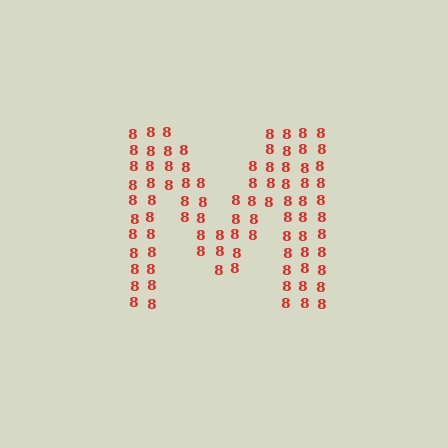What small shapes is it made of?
It is made of small digit 8's.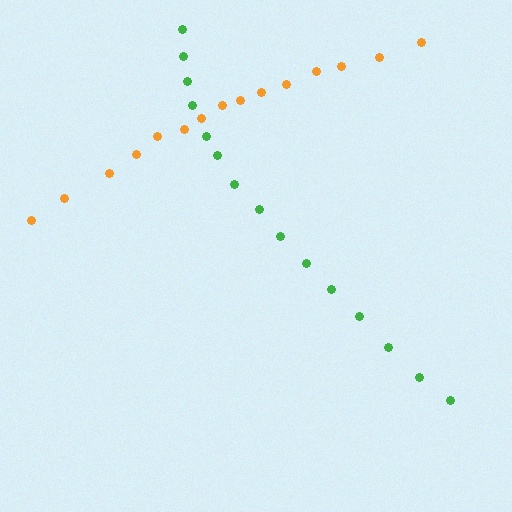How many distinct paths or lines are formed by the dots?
There are 2 distinct paths.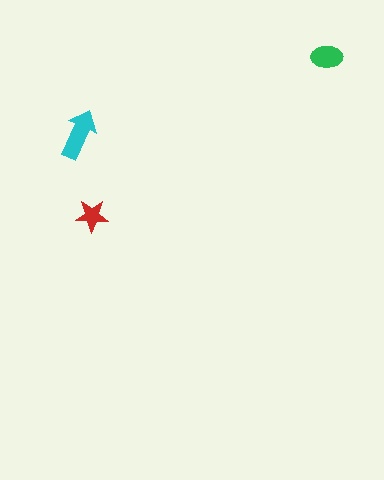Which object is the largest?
The cyan arrow.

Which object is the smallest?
The red star.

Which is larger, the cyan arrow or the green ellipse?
The cyan arrow.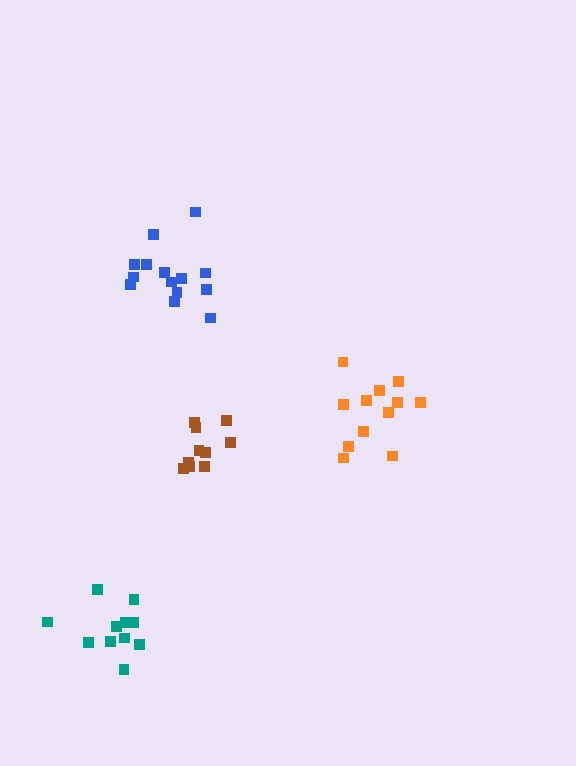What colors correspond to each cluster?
The clusters are colored: blue, brown, orange, teal.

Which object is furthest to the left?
The teal cluster is leftmost.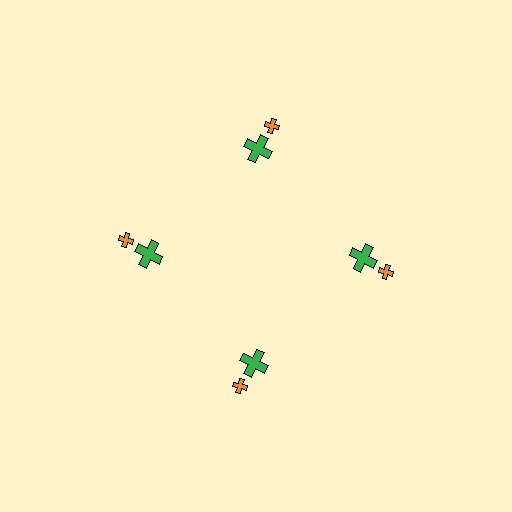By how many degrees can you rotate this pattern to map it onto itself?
The pattern maps onto itself every 90 degrees of rotation.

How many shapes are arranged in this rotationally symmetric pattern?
There are 8 shapes, arranged in 4 groups of 2.